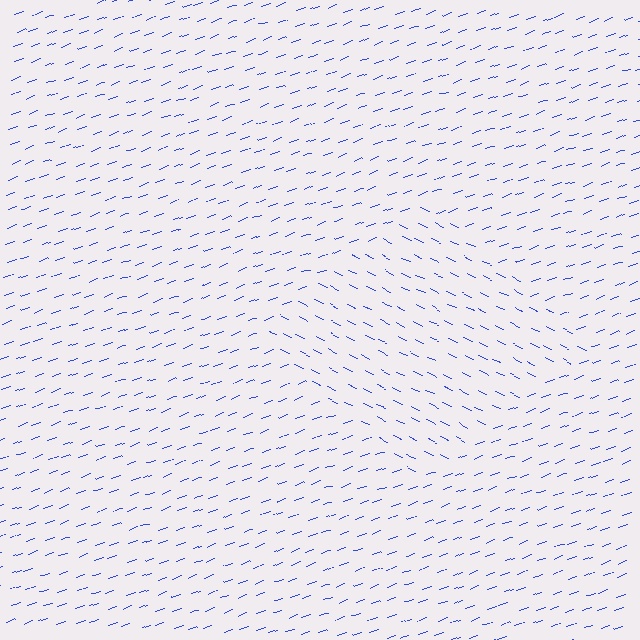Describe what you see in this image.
The image is filled with small blue line segments. A diamond region in the image has lines oriented differently from the surrounding lines, creating a visible texture boundary.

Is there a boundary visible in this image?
Yes, there is a texture boundary formed by a change in line orientation.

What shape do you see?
I see a diamond.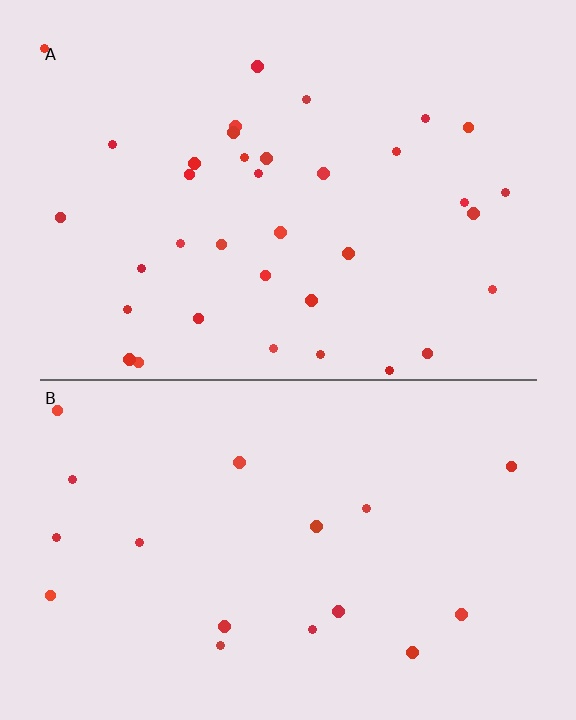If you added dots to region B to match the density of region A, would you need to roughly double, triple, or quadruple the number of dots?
Approximately double.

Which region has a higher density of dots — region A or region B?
A (the top).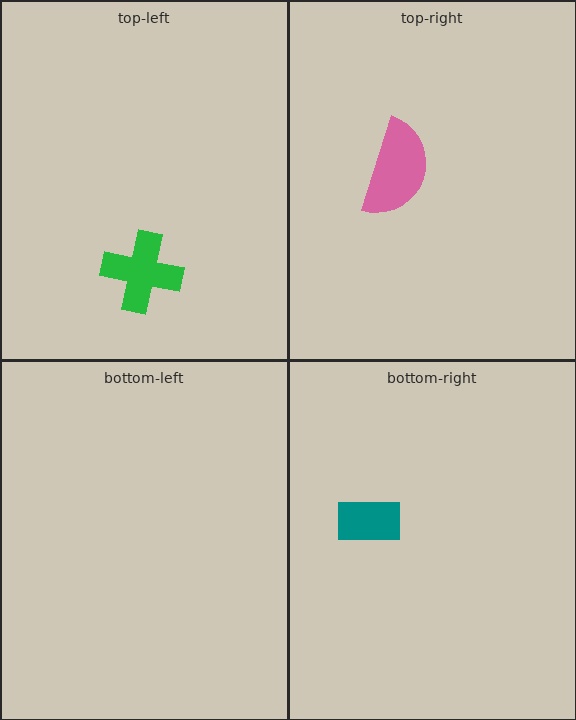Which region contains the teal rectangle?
The bottom-right region.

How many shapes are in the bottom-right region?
1.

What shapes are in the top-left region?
The green cross.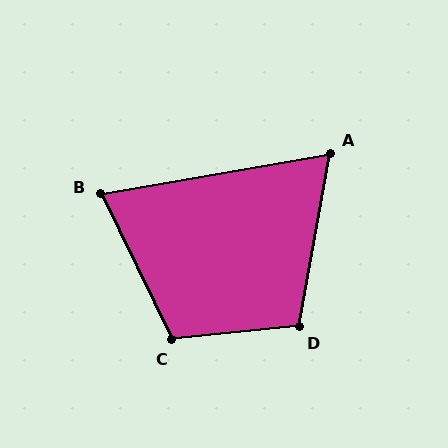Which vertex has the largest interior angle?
C, at approximately 110 degrees.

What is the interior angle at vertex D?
Approximately 106 degrees (obtuse).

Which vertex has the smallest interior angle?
A, at approximately 70 degrees.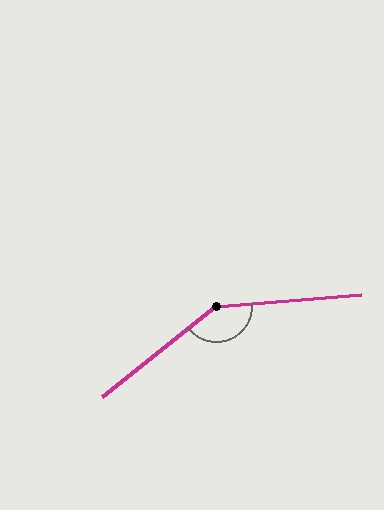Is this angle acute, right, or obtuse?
It is obtuse.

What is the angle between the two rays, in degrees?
Approximately 146 degrees.